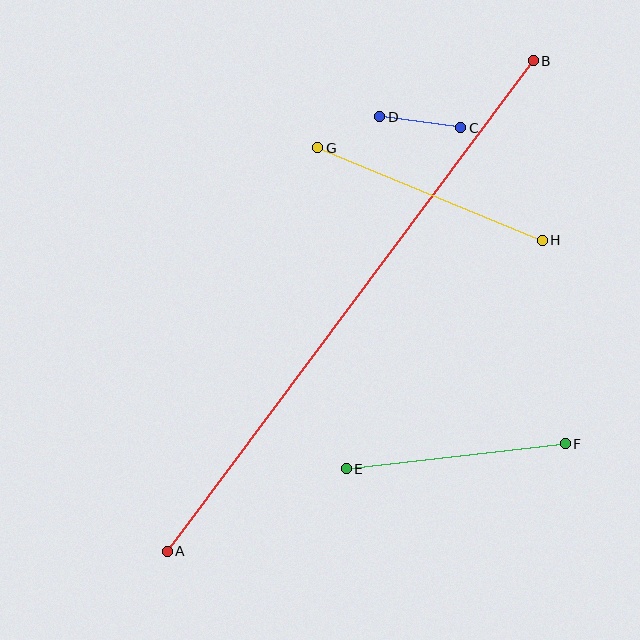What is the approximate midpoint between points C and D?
The midpoint is at approximately (420, 122) pixels.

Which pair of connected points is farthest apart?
Points A and B are farthest apart.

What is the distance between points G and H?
The distance is approximately 243 pixels.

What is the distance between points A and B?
The distance is approximately 612 pixels.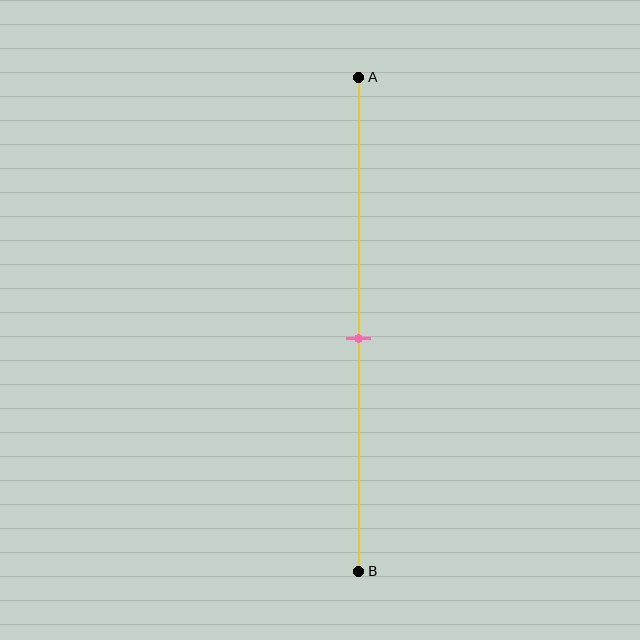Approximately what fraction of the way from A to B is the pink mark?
The pink mark is approximately 55% of the way from A to B.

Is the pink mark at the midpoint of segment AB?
Yes, the mark is approximately at the midpoint.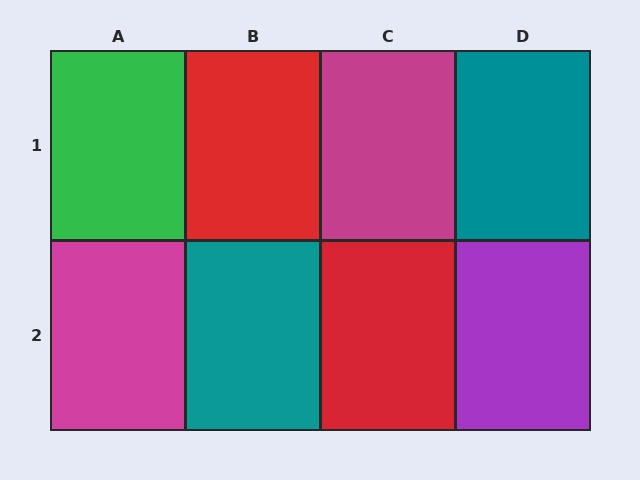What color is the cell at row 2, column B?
Teal.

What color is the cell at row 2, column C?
Red.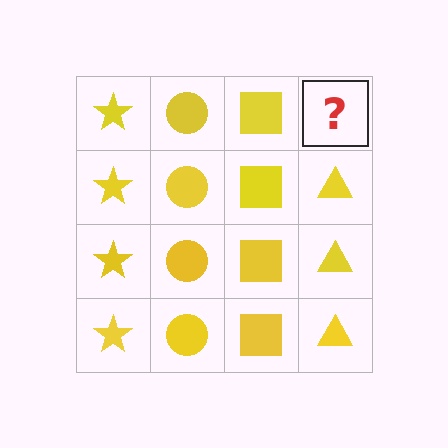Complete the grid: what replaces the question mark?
The question mark should be replaced with a yellow triangle.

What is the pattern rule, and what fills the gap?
The rule is that each column has a consistent shape. The gap should be filled with a yellow triangle.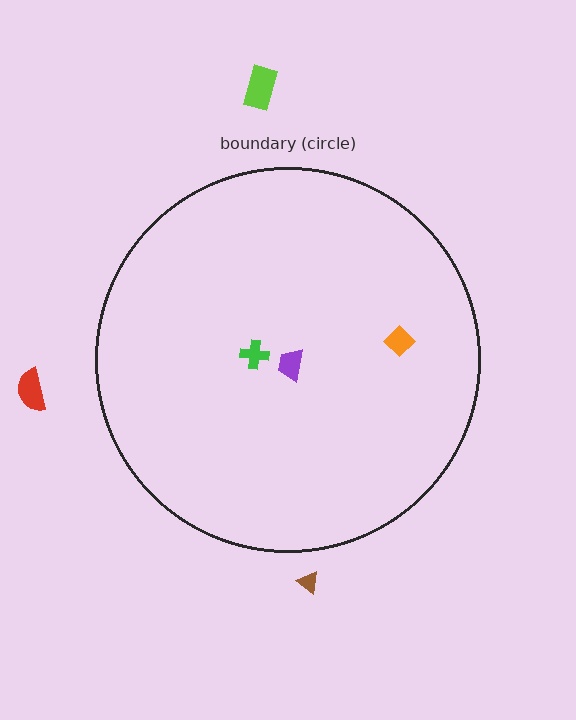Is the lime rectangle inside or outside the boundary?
Outside.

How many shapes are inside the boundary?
3 inside, 3 outside.